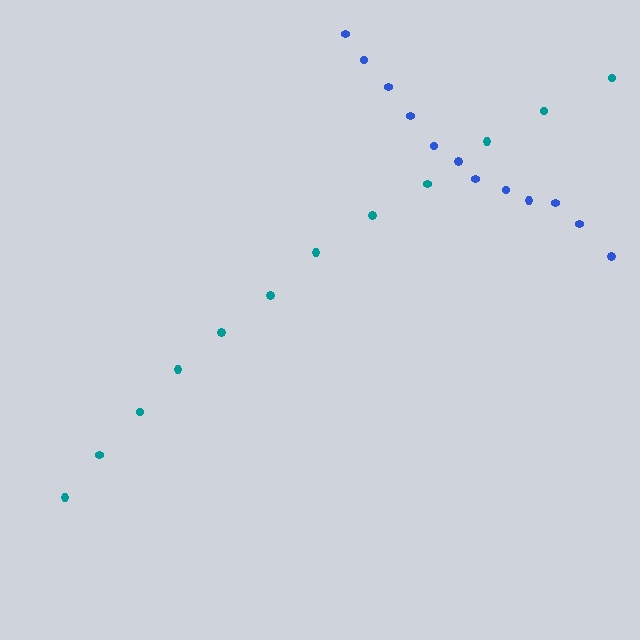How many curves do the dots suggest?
There are 2 distinct paths.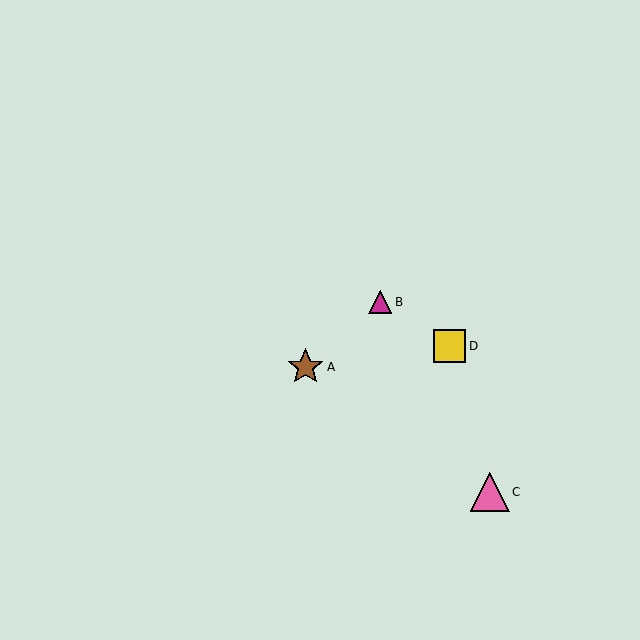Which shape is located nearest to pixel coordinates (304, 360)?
The brown star (labeled A) at (306, 367) is nearest to that location.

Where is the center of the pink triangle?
The center of the pink triangle is at (490, 492).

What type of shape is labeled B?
Shape B is a magenta triangle.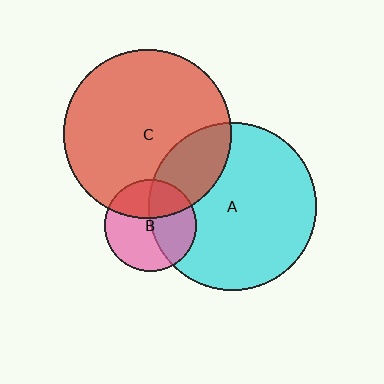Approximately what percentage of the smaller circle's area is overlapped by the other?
Approximately 35%.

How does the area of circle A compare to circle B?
Approximately 3.3 times.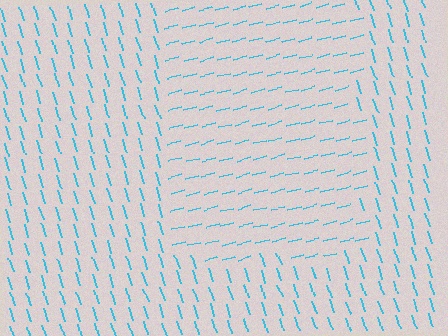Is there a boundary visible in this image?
Yes, there is a texture boundary formed by a change in line orientation.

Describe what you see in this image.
The image is filled with small cyan line segments. A rectangle region in the image has lines oriented differently from the surrounding lines, creating a visible texture boundary.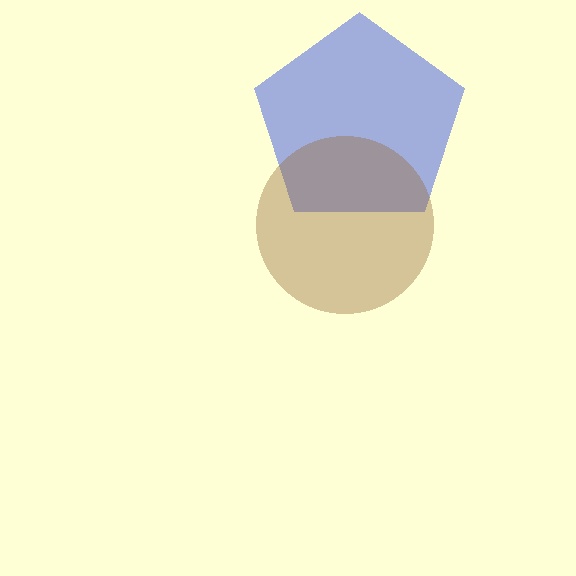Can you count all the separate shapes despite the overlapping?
Yes, there are 2 separate shapes.